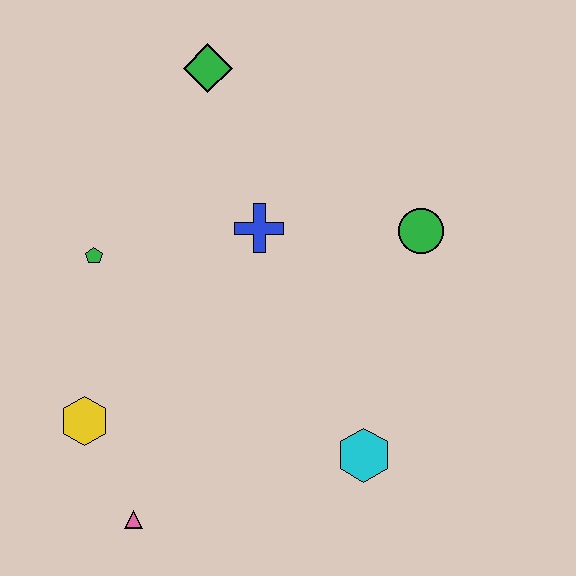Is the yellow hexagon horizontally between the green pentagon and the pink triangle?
No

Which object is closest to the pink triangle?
The yellow hexagon is closest to the pink triangle.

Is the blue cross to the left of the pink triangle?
No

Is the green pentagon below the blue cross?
Yes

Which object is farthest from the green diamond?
The pink triangle is farthest from the green diamond.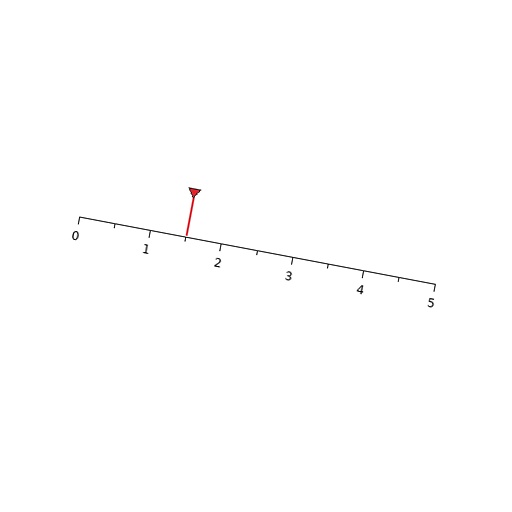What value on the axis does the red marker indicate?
The marker indicates approximately 1.5.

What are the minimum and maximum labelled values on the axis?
The axis runs from 0 to 5.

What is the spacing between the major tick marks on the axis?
The major ticks are spaced 1 apart.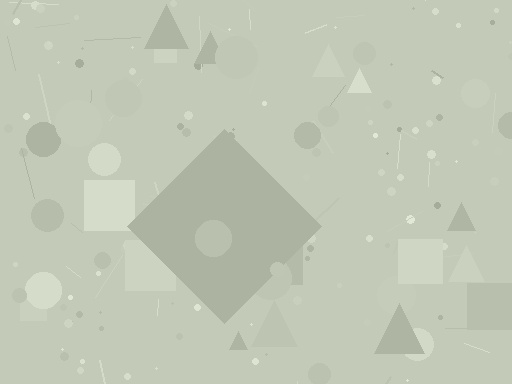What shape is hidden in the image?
A diamond is hidden in the image.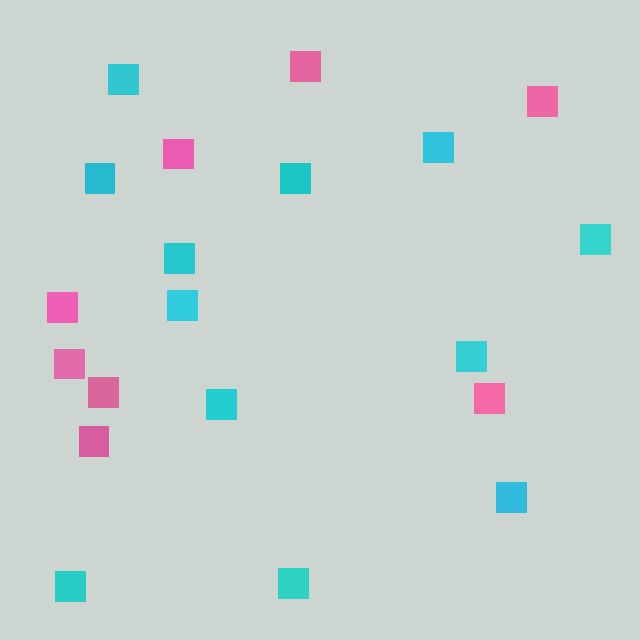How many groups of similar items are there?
There are 2 groups: one group of cyan squares (12) and one group of pink squares (8).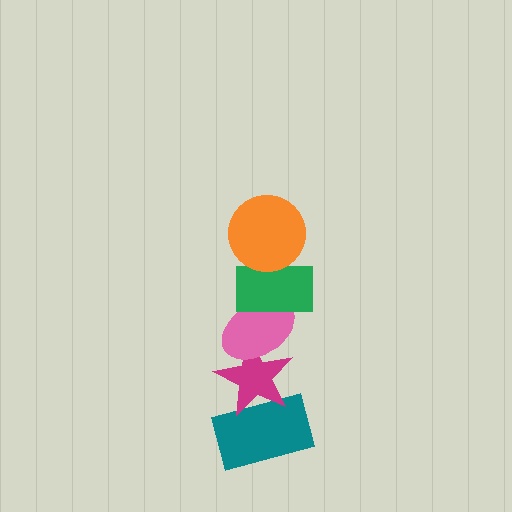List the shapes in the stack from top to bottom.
From top to bottom: the orange circle, the green rectangle, the pink ellipse, the magenta star, the teal rectangle.